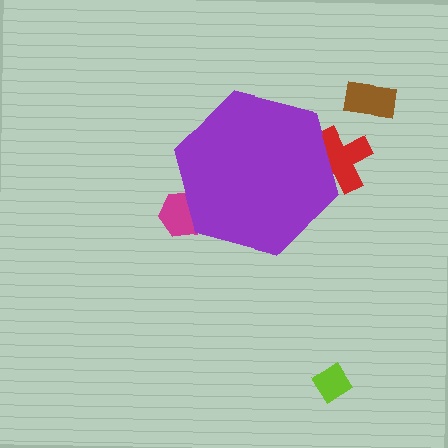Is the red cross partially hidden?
Yes, the red cross is partially hidden behind the purple hexagon.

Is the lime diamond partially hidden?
No, the lime diamond is fully visible.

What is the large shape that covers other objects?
A purple hexagon.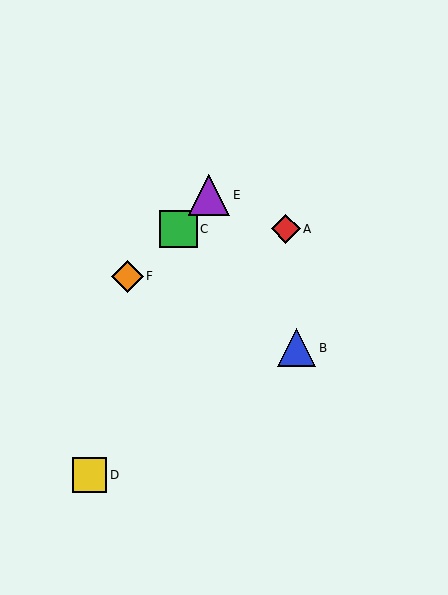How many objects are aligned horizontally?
2 objects (A, C) are aligned horizontally.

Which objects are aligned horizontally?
Objects A, C are aligned horizontally.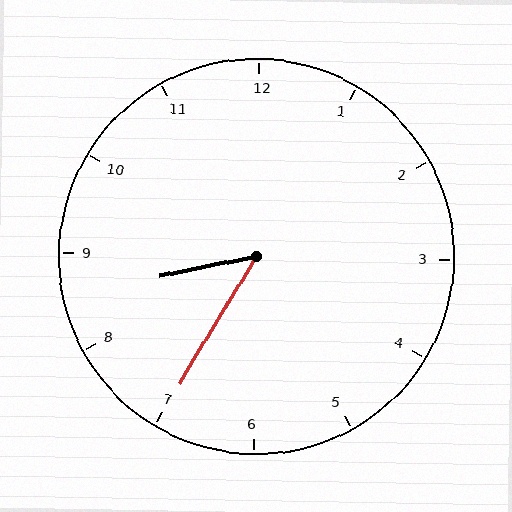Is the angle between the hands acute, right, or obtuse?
It is acute.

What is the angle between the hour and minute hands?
Approximately 48 degrees.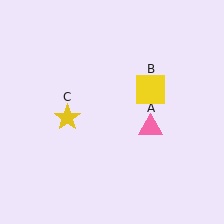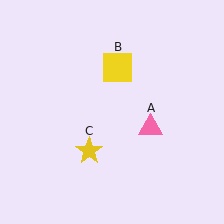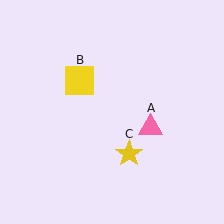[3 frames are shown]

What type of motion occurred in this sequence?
The yellow square (object B), yellow star (object C) rotated counterclockwise around the center of the scene.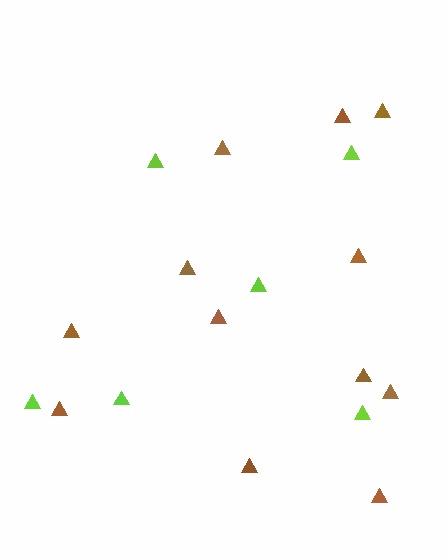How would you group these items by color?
There are 2 groups: one group of lime triangles (6) and one group of brown triangles (12).